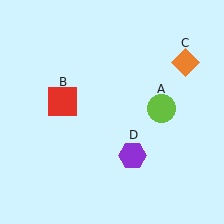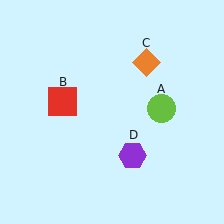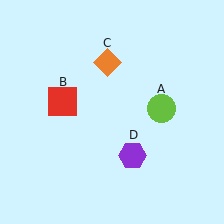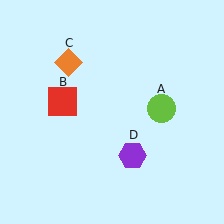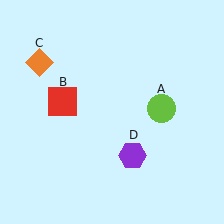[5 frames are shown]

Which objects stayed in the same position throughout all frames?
Lime circle (object A) and red square (object B) and purple hexagon (object D) remained stationary.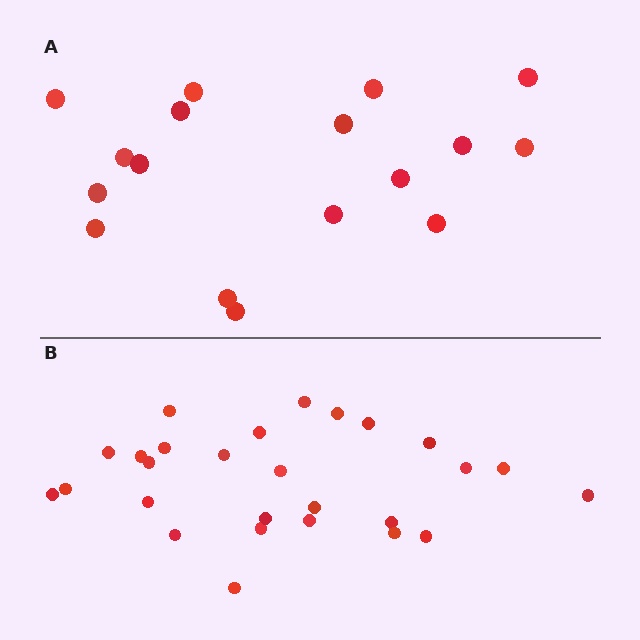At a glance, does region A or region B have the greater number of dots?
Region B (the bottom region) has more dots.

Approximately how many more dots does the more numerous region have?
Region B has roughly 10 or so more dots than region A.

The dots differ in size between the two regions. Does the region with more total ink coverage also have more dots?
No. Region A has more total ink coverage because its dots are larger, but region B actually contains more individual dots. Total area can be misleading — the number of items is what matters here.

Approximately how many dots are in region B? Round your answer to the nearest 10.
About 30 dots. (The exact count is 27, which rounds to 30.)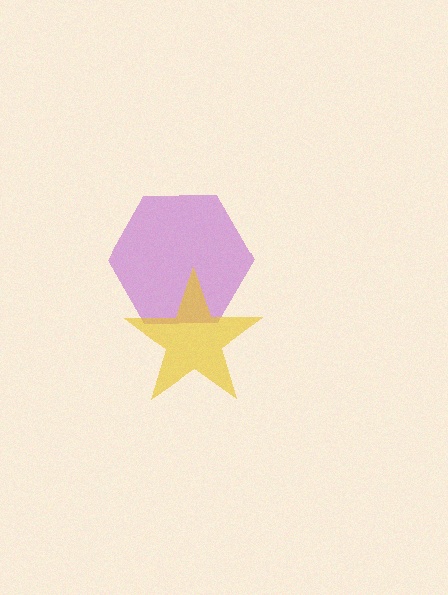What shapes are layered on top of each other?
The layered shapes are: a purple hexagon, a yellow star.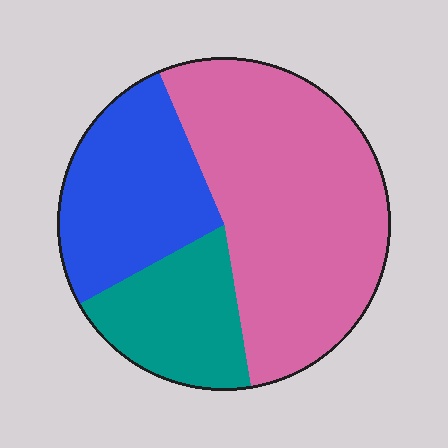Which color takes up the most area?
Pink, at roughly 55%.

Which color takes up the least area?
Teal, at roughly 20%.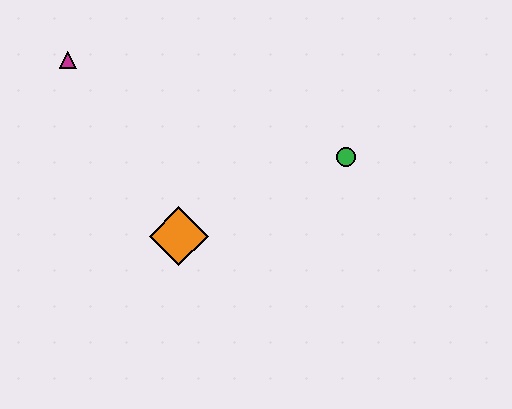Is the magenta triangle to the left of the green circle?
Yes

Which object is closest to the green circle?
The orange diamond is closest to the green circle.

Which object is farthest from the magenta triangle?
The green circle is farthest from the magenta triangle.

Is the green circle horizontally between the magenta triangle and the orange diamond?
No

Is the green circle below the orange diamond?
No